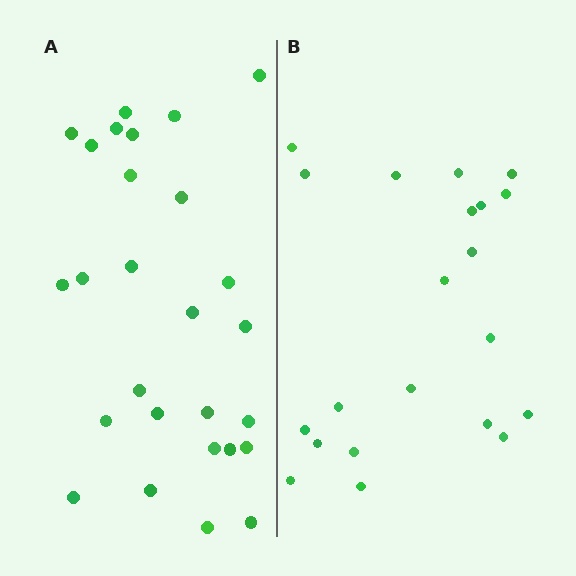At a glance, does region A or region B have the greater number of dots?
Region A (the left region) has more dots.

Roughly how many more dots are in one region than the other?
Region A has about 6 more dots than region B.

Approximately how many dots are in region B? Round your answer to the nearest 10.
About 20 dots. (The exact count is 21, which rounds to 20.)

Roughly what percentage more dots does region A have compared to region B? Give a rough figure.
About 30% more.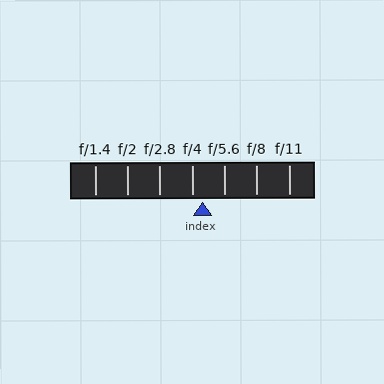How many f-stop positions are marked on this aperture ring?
There are 7 f-stop positions marked.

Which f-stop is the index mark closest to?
The index mark is closest to f/4.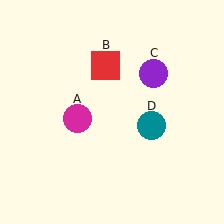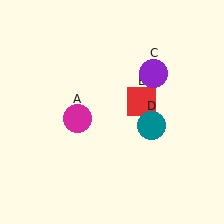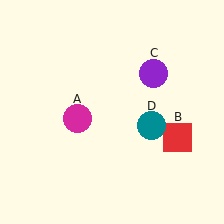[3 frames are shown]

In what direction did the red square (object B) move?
The red square (object B) moved down and to the right.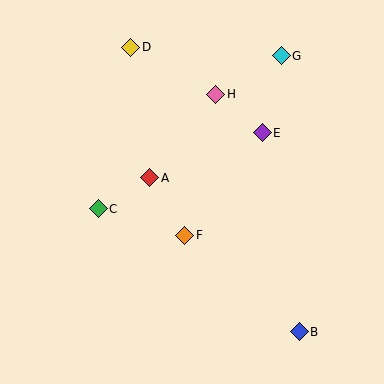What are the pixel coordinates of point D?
Point D is at (131, 47).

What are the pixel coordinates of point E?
Point E is at (262, 133).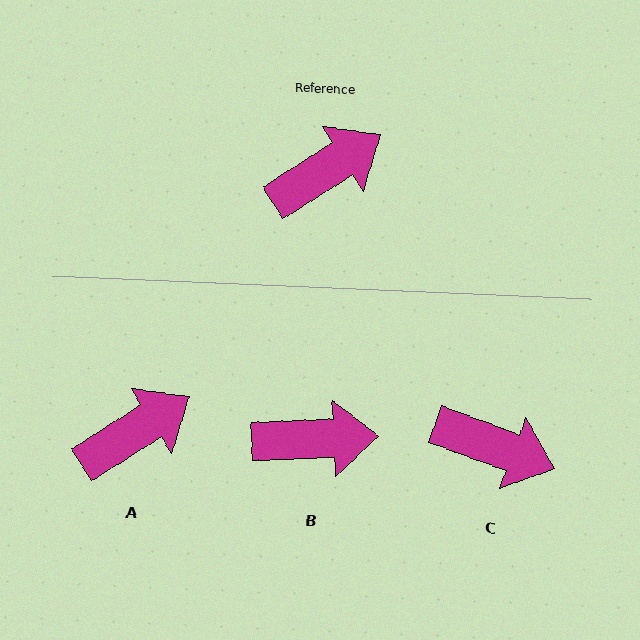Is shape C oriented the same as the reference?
No, it is off by about 53 degrees.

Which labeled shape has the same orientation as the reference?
A.